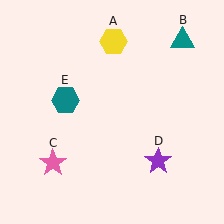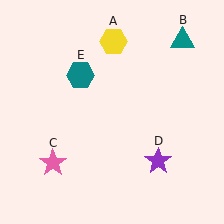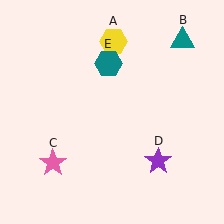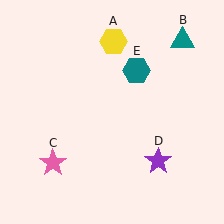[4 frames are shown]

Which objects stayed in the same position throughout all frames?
Yellow hexagon (object A) and teal triangle (object B) and pink star (object C) and purple star (object D) remained stationary.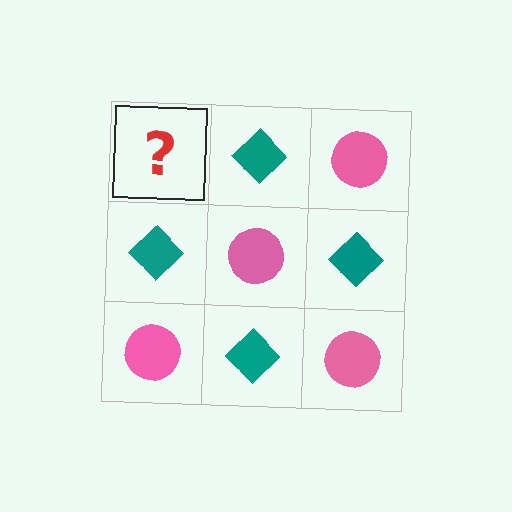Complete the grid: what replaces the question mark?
The question mark should be replaced with a pink circle.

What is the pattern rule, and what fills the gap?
The rule is that it alternates pink circle and teal diamond in a checkerboard pattern. The gap should be filled with a pink circle.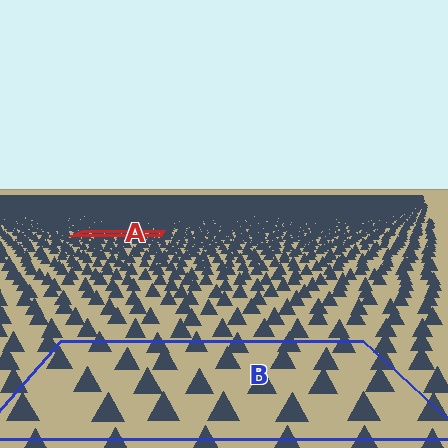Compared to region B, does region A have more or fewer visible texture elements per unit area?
Region A has more texture elements per unit area — they are packed more densely because it is farther away.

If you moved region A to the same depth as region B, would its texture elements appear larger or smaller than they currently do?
They would appear larger. At a closer depth, the same texture elements are projected at a bigger on-screen size.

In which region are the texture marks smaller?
The texture marks are smaller in region A, because it is farther away.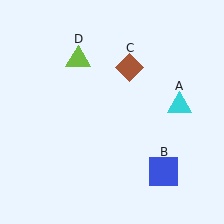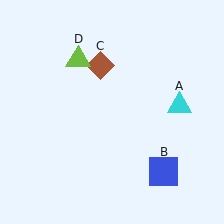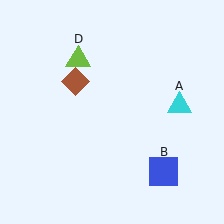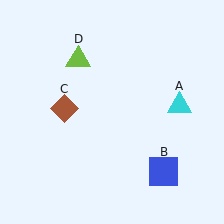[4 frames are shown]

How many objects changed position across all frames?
1 object changed position: brown diamond (object C).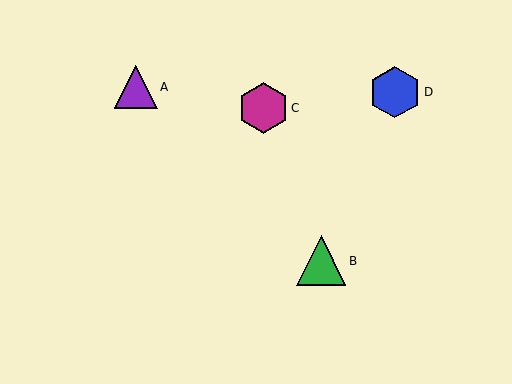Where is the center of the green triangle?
The center of the green triangle is at (321, 261).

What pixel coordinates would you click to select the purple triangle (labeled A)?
Click at (136, 87) to select the purple triangle A.